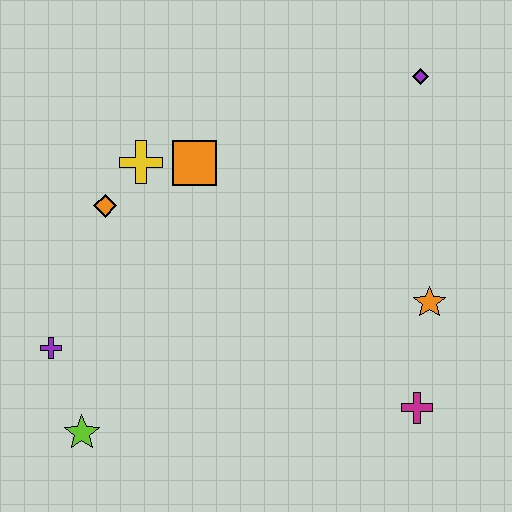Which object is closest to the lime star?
The purple cross is closest to the lime star.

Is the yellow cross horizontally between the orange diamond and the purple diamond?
Yes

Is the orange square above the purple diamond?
No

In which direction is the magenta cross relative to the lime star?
The magenta cross is to the right of the lime star.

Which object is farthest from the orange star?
The purple cross is farthest from the orange star.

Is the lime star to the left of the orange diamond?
Yes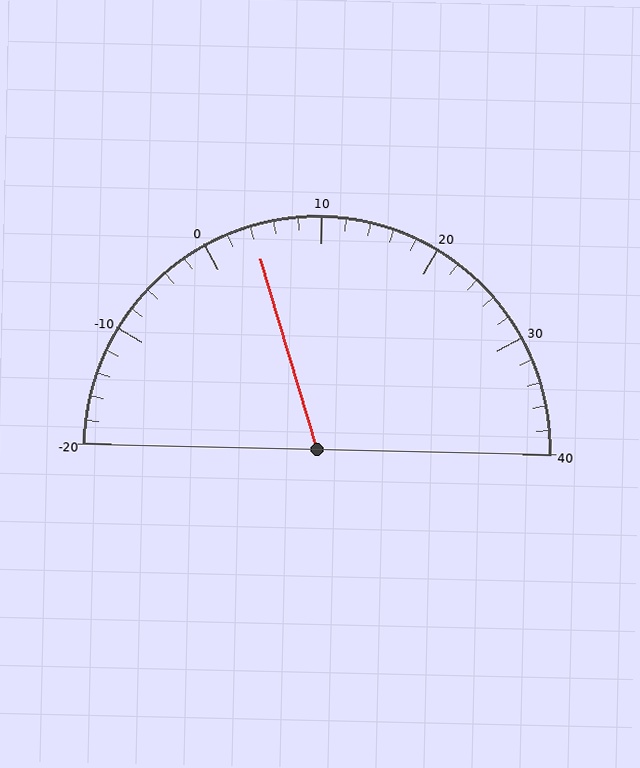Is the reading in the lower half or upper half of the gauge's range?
The reading is in the lower half of the range (-20 to 40).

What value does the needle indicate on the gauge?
The needle indicates approximately 4.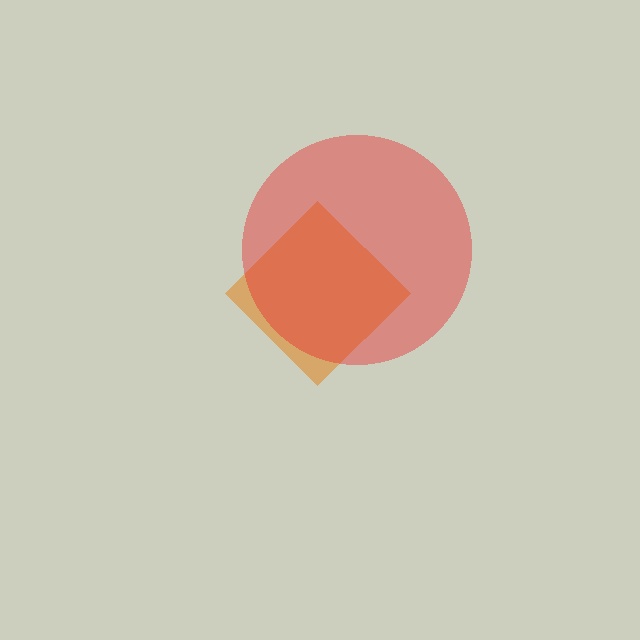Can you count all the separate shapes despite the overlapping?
Yes, there are 2 separate shapes.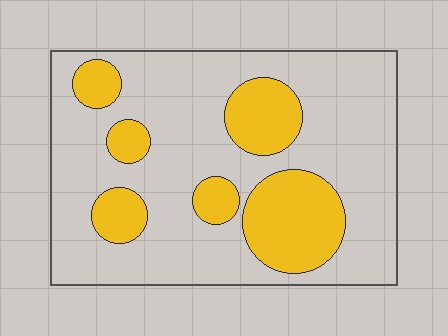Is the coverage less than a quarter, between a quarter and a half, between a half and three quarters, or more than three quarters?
Between a quarter and a half.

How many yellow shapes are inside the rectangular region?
6.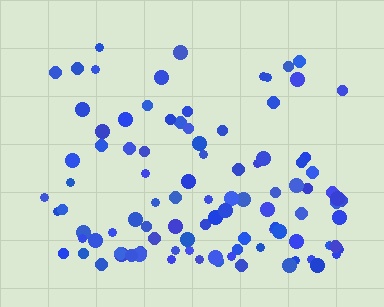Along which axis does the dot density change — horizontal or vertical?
Vertical.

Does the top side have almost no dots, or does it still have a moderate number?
Still a moderate number, just noticeably fewer than the bottom.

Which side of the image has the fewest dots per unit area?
The top.